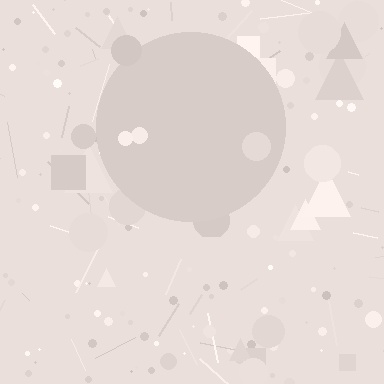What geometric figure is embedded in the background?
A circle is embedded in the background.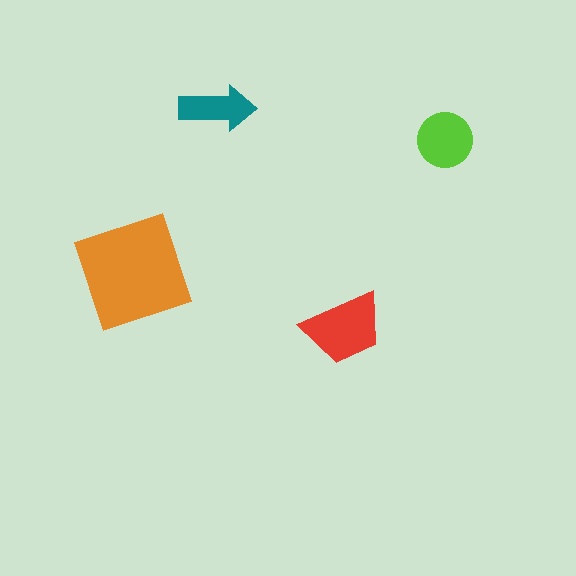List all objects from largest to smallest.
The orange square, the red trapezoid, the lime circle, the teal arrow.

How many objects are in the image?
There are 4 objects in the image.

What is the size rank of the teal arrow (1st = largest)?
4th.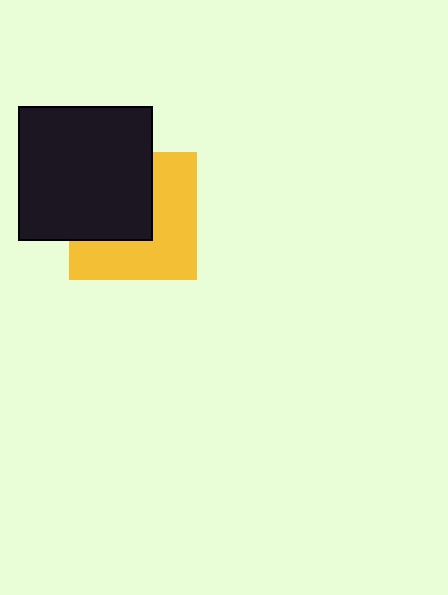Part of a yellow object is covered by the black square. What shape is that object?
It is a square.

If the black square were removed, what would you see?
You would see the complete yellow square.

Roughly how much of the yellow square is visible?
About half of it is visible (roughly 54%).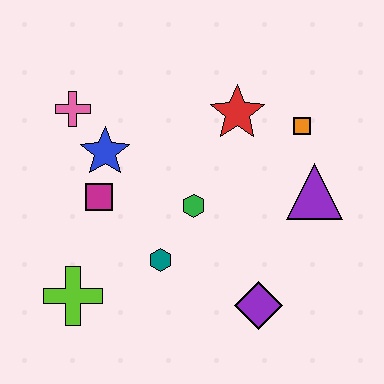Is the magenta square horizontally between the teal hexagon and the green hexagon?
No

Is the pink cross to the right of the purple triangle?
No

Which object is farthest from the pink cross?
The purple diamond is farthest from the pink cross.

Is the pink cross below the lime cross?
No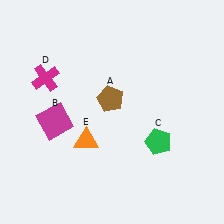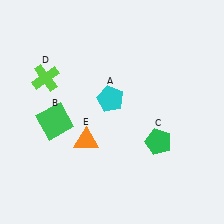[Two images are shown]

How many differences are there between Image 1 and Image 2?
There are 3 differences between the two images.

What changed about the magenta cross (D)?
In Image 1, D is magenta. In Image 2, it changed to lime.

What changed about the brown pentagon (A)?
In Image 1, A is brown. In Image 2, it changed to cyan.